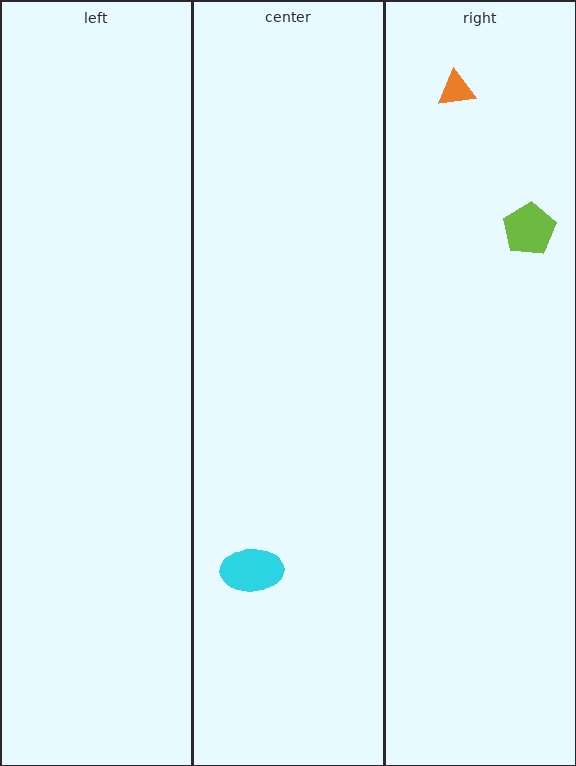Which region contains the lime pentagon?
The right region.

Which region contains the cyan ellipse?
The center region.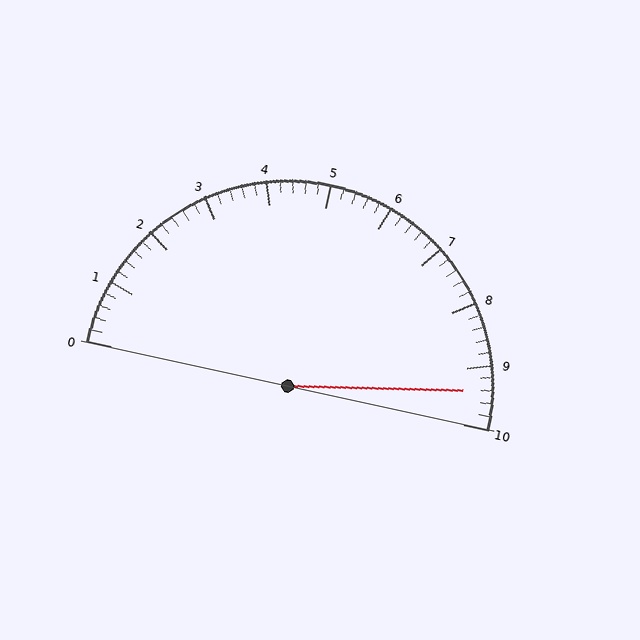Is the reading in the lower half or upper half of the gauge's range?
The reading is in the upper half of the range (0 to 10).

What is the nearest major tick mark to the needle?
The nearest major tick mark is 9.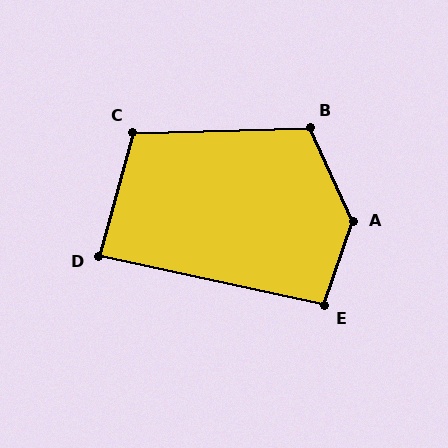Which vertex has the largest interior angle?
A, at approximately 137 degrees.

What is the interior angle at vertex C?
Approximately 107 degrees (obtuse).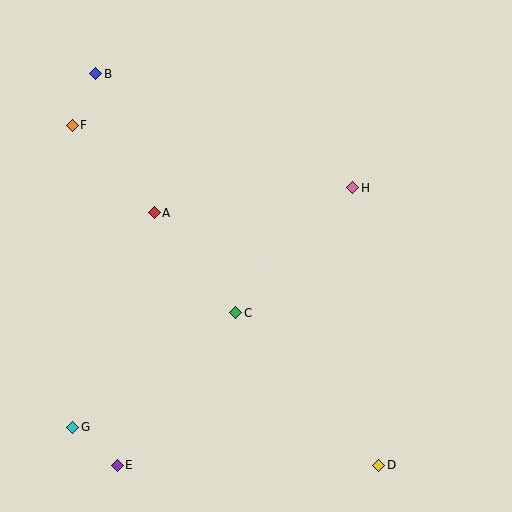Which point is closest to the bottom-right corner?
Point D is closest to the bottom-right corner.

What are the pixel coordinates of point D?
Point D is at (379, 465).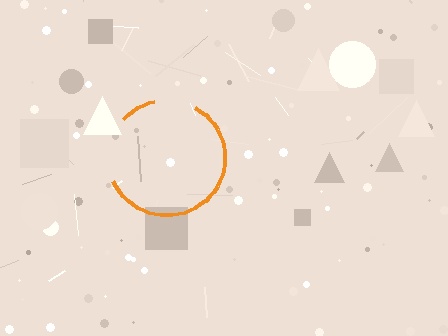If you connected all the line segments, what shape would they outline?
They would outline a circle.